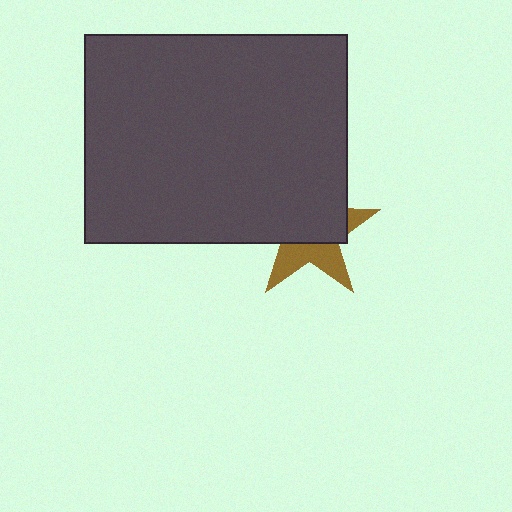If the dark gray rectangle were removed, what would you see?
You would see the complete brown star.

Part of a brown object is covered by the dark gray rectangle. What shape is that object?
It is a star.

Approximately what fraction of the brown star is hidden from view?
Roughly 59% of the brown star is hidden behind the dark gray rectangle.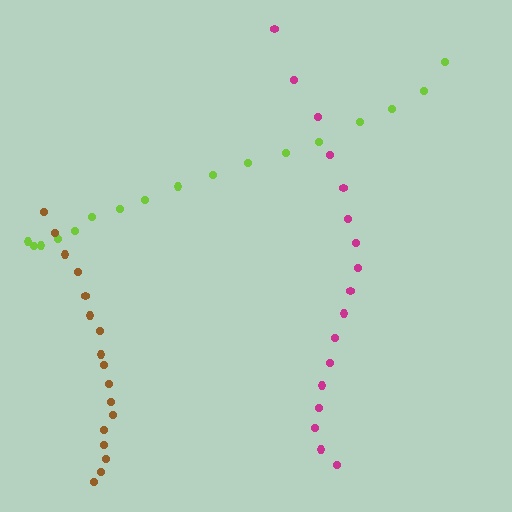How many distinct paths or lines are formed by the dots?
There are 3 distinct paths.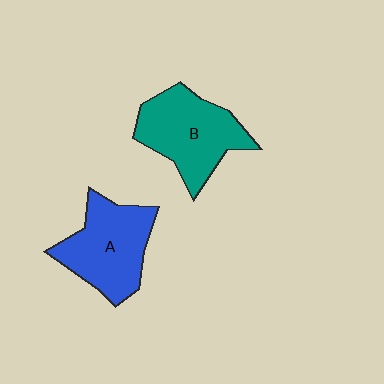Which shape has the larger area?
Shape B (teal).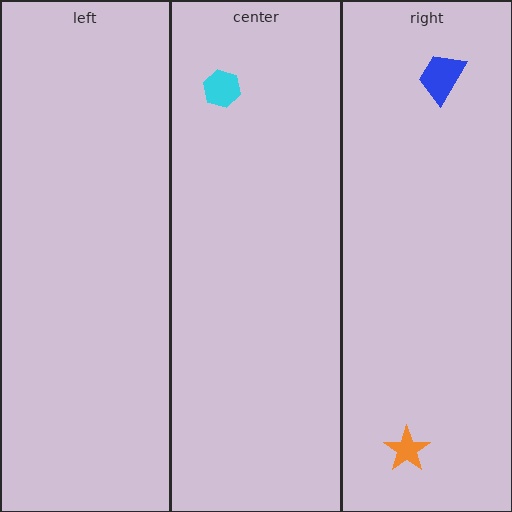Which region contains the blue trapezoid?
The right region.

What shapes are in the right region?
The blue trapezoid, the orange star.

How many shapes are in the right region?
2.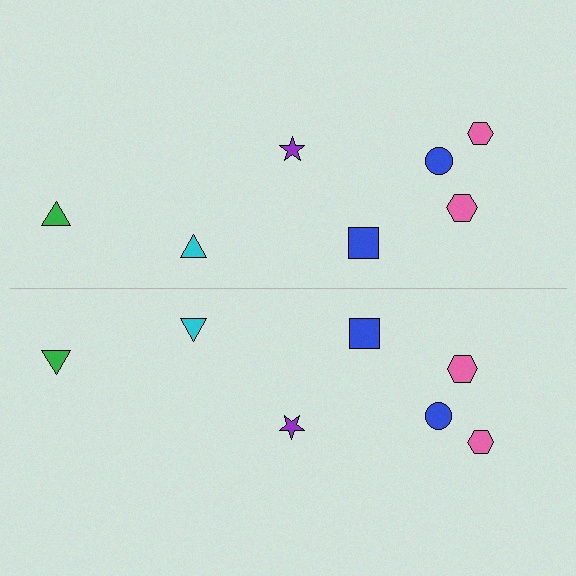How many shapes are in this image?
There are 14 shapes in this image.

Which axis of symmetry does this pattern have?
The pattern has a horizontal axis of symmetry running through the center of the image.